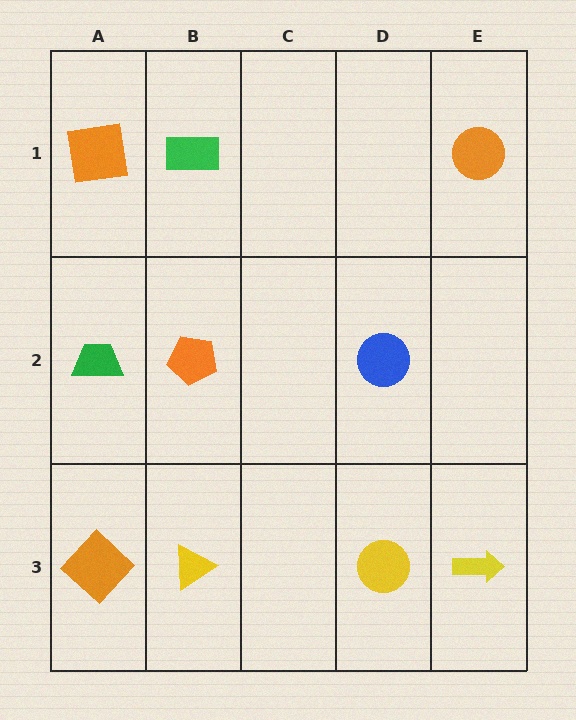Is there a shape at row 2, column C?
No, that cell is empty.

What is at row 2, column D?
A blue circle.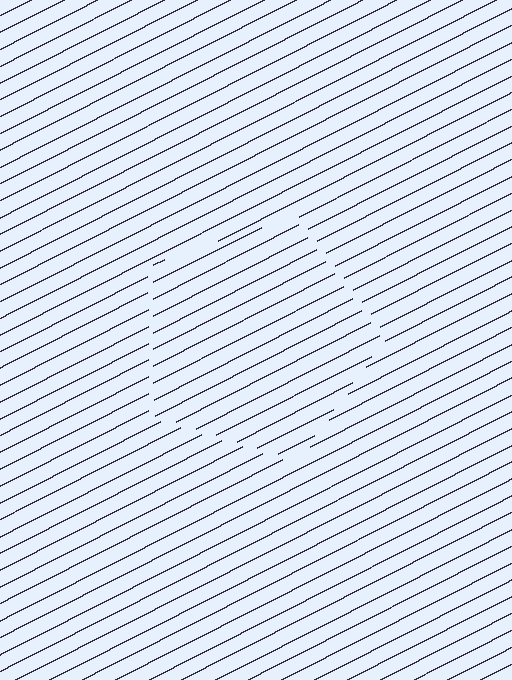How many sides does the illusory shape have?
5 sides — the line-ends trace a pentagon.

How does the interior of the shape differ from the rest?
The interior of the shape contains the same grating, shifted by half a period — the contour is defined by the phase discontinuity where line-ends from the inner and outer gratings abut.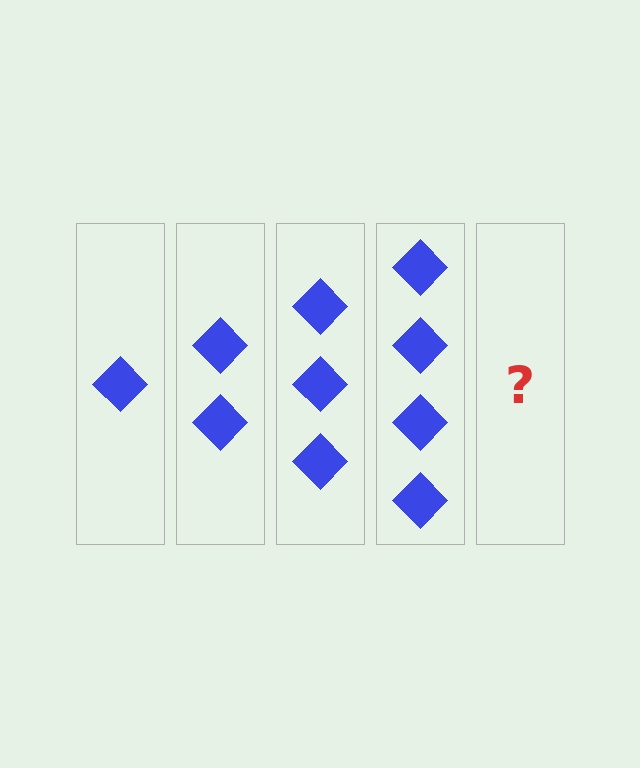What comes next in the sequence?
The next element should be 5 diamonds.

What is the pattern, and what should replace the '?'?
The pattern is that each step adds one more diamond. The '?' should be 5 diamonds.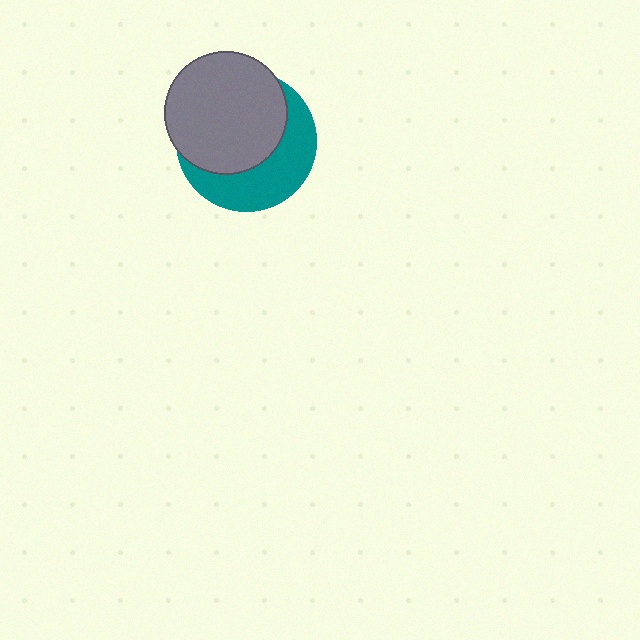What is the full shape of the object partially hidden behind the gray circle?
The partially hidden object is a teal circle.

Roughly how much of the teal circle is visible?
A small part of it is visible (roughly 42%).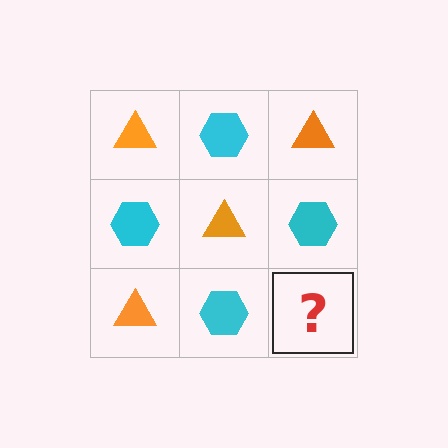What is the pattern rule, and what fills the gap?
The rule is that it alternates orange triangle and cyan hexagon in a checkerboard pattern. The gap should be filled with an orange triangle.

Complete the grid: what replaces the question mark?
The question mark should be replaced with an orange triangle.